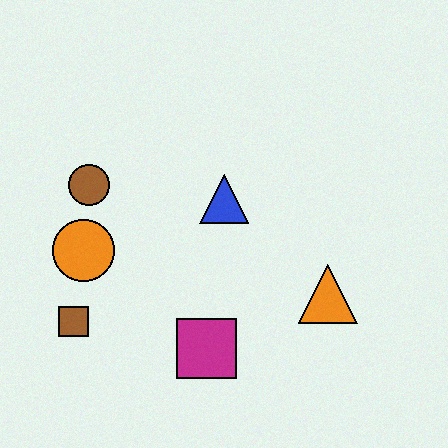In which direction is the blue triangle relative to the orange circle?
The blue triangle is to the right of the orange circle.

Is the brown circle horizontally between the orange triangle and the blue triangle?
No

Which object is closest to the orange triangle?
The magenta square is closest to the orange triangle.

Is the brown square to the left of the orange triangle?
Yes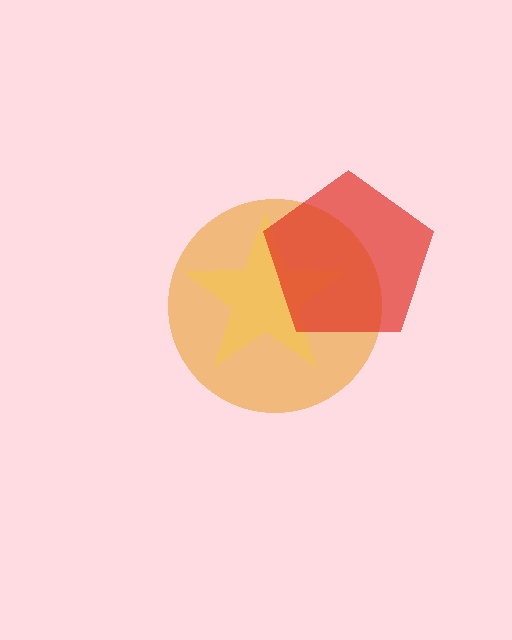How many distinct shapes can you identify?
There are 3 distinct shapes: an orange circle, a yellow star, a red pentagon.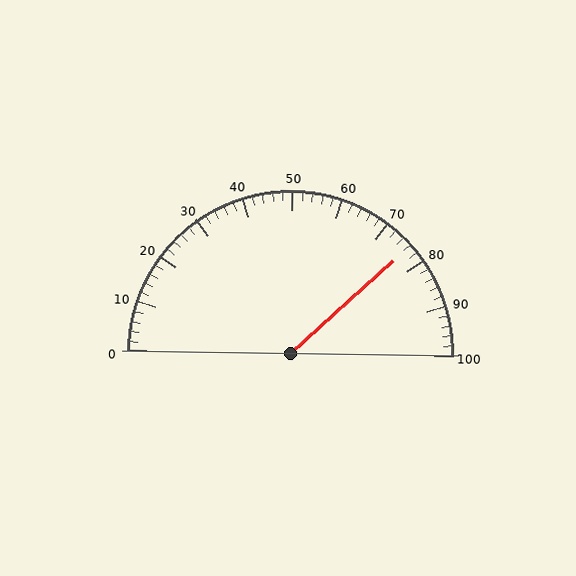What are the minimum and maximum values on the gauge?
The gauge ranges from 0 to 100.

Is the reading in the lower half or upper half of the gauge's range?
The reading is in the upper half of the range (0 to 100).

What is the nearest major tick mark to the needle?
The nearest major tick mark is 80.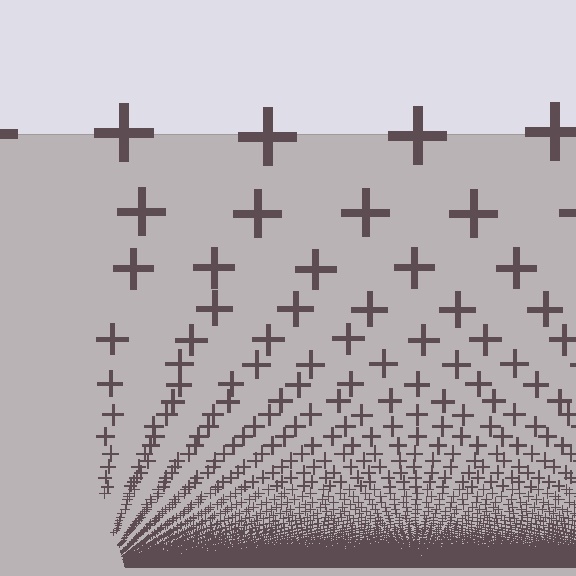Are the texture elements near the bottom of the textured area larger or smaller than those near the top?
Smaller. The gradient is inverted — elements near the bottom are smaller and denser.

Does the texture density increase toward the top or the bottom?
Density increases toward the bottom.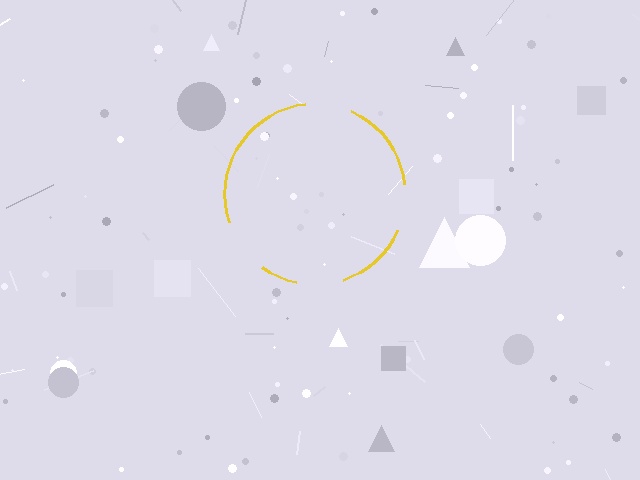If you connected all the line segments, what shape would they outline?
They would outline a circle.